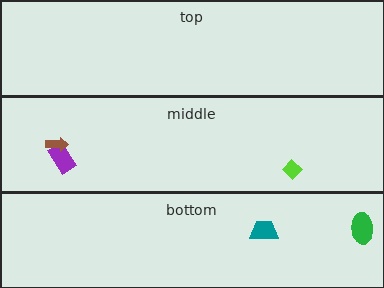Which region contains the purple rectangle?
The middle region.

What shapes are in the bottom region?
The teal trapezoid, the green ellipse.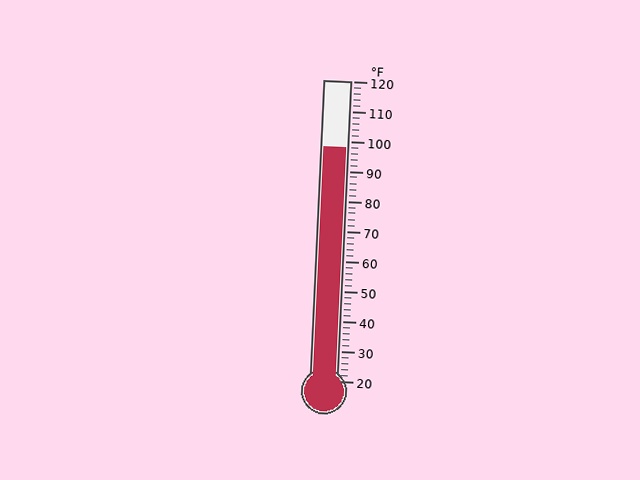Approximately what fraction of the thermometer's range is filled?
The thermometer is filled to approximately 80% of its range.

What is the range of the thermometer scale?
The thermometer scale ranges from 20°F to 120°F.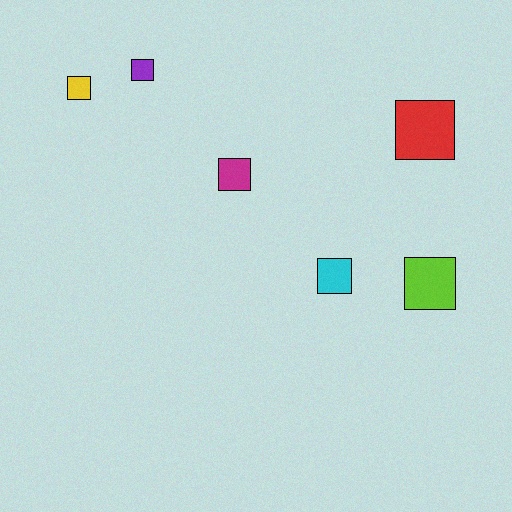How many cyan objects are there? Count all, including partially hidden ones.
There is 1 cyan object.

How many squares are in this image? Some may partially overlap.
There are 6 squares.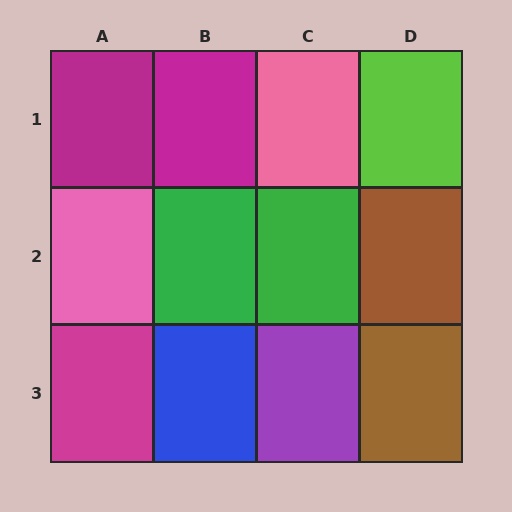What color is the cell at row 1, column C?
Pink.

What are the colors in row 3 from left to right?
Magenta, blue, purple, brown.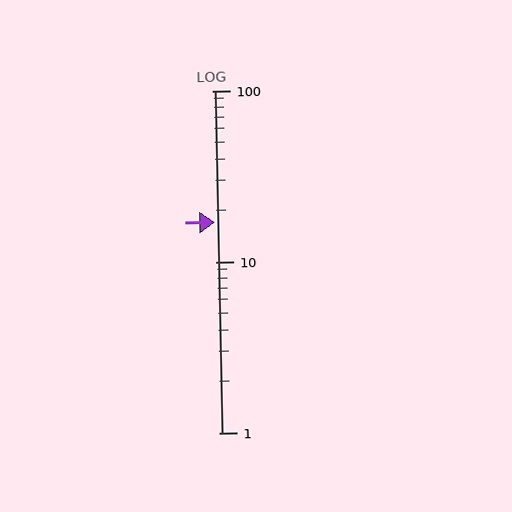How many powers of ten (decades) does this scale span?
The scale spans 2 decades, from 1 to 100.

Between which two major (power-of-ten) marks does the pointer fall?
The pointer is between 10 and 100.